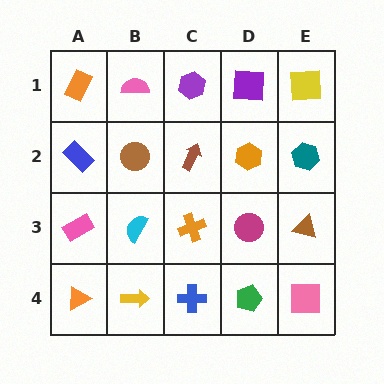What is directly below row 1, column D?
An orange hexagon.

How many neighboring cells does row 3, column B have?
4.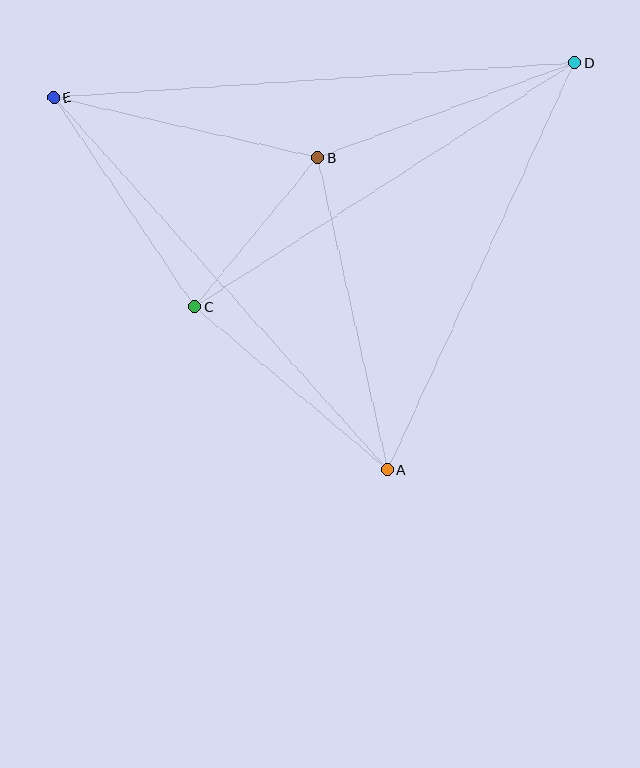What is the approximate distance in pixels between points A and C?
The distance between A and C is approximately 252 pixels.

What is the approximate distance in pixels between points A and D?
The distance between A and D is approximately 448 pixels.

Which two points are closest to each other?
Points B and C are closest to each other.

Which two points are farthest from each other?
Points D and E are farthest from each other.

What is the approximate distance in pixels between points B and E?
The distance between B and E is approximately 271 pixels.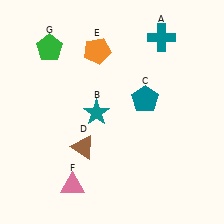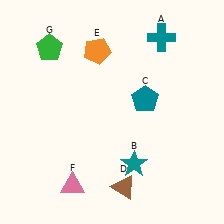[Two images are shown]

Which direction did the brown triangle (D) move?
The brown triangle (D) moved right.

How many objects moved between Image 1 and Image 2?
2 objects moved between the two images.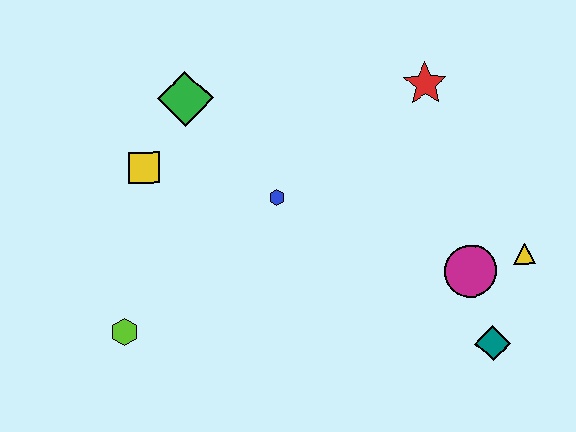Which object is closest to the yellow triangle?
The magenta circle is closest to the yellow triangle.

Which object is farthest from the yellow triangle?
The lime hexagon is farthest from the yellow triangle.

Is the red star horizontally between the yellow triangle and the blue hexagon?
Yes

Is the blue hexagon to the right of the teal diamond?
No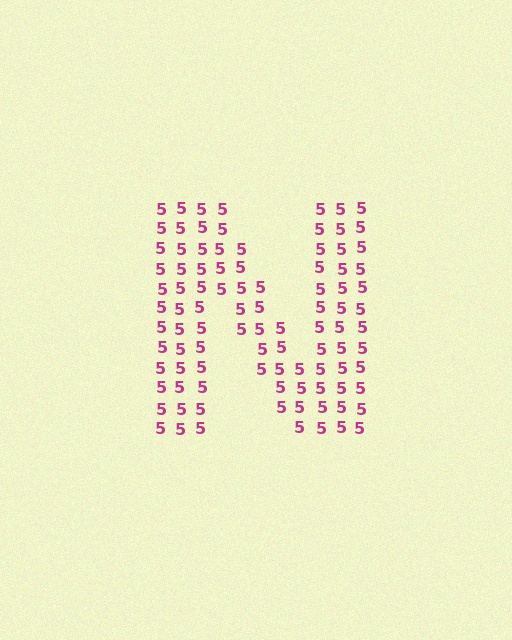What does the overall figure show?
The overall figure shows the letter N.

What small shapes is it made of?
It is made of small digit 5's.